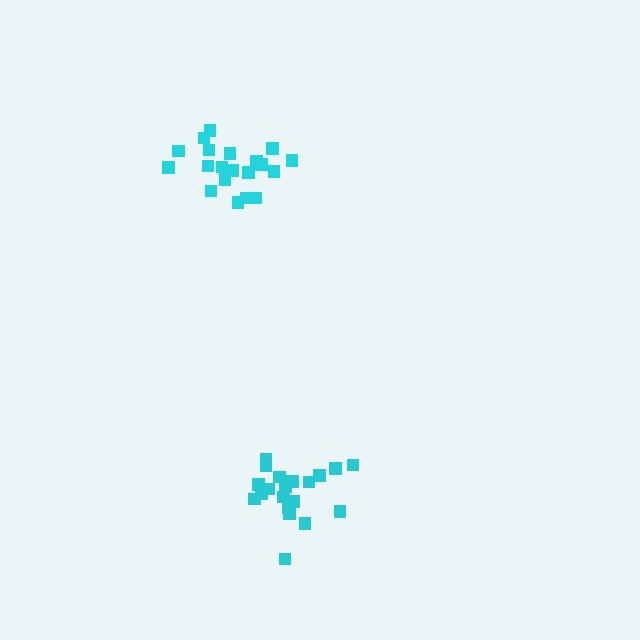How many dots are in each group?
Group 1: 20 dots, Group 2: 20 dots (40 total).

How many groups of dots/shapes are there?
There are 2 groups.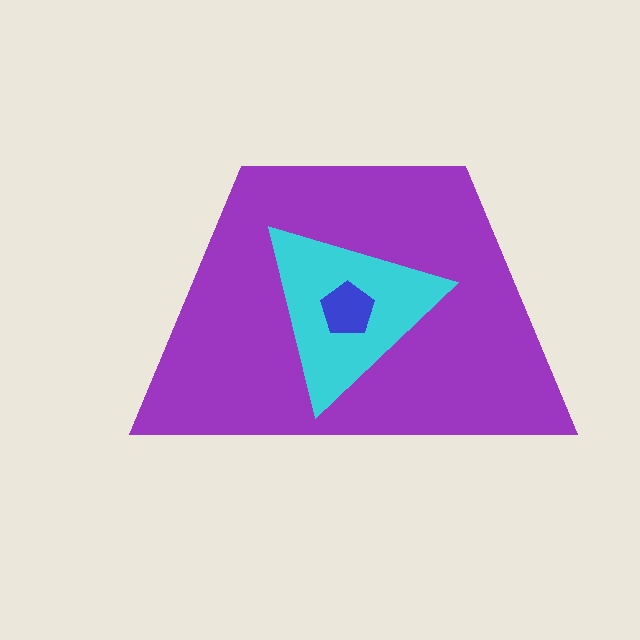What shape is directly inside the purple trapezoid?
The cyan triangle.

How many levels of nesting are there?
3.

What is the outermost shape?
The purple trapezoid.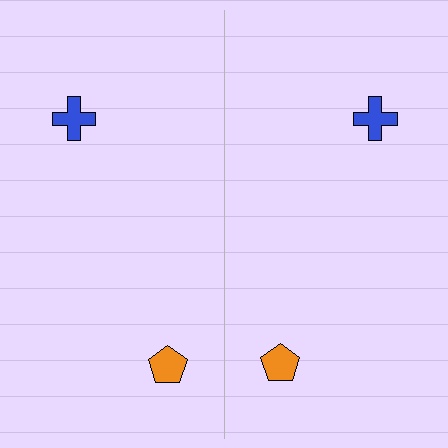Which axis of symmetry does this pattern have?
The pattern has a vertical axis of symmetry running through the center of the image.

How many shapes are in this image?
There are 4 shapes in this image.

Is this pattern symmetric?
Yes, this pattern has bilateral (reflection) symmetry.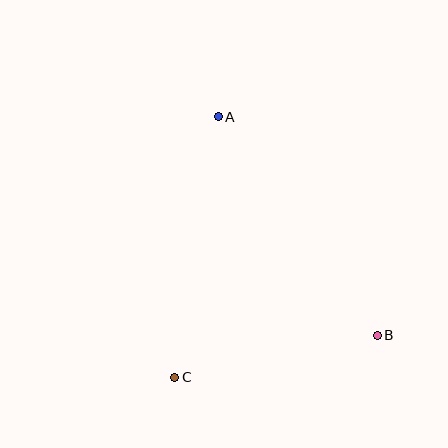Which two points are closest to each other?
Points B and C are closest to each other.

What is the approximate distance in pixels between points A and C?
The distance between A and C is approximately 264 pixels.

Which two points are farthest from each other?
Points A and B are farthest from each other.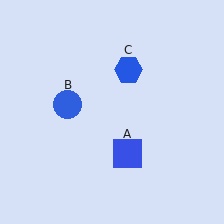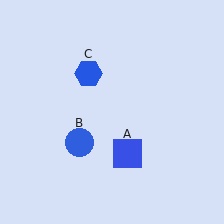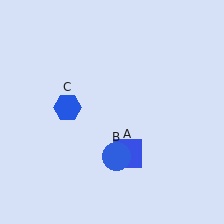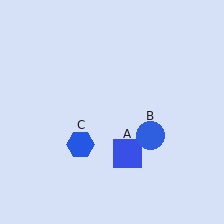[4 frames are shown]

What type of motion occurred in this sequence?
The blue circle (object B), blue hexagon (object C) rotated counterclockwise around the center of the scene.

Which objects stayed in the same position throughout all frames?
Blue square (object A) remained stationary.